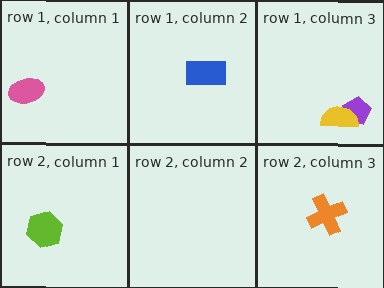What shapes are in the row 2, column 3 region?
The orange cross.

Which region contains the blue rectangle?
The row 1, column 2 region.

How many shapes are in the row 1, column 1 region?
1.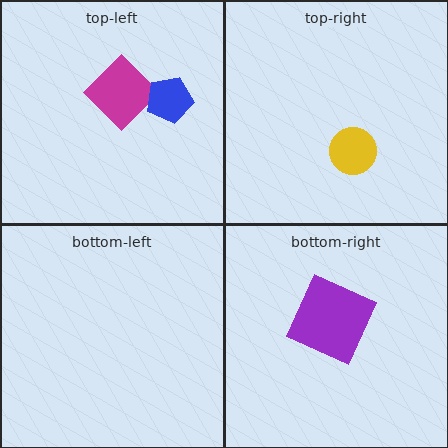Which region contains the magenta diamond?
The top-left region.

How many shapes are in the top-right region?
1.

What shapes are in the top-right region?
The yellow circle.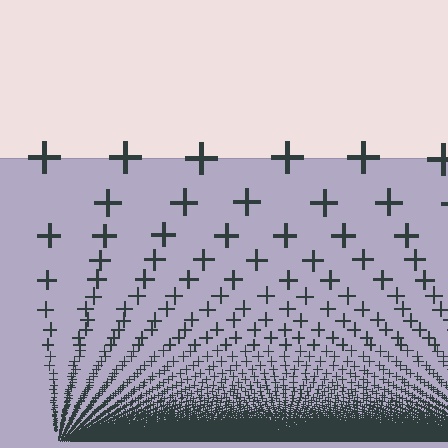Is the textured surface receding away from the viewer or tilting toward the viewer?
The surface appears to tilt toward the viewer. Texture elements get larger and sparser toward the top.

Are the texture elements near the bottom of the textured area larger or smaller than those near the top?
Smaller. The gradient is inverted — elements near the bottom are smaller and denser.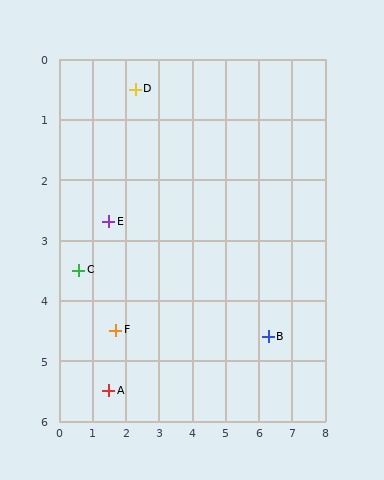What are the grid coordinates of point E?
Point E is at approximately (1.5, 2.7).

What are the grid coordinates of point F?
Point F is at approximately (1.7, 4.5).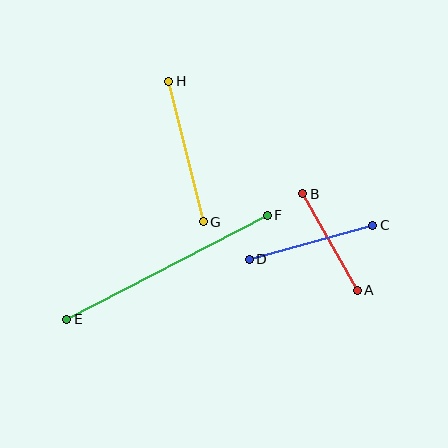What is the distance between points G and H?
The distance is approximately 144 pixels.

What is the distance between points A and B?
The distance is approximately 111 pixels.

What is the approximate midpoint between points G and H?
The midpoint is at approximately (186, 151) pixels.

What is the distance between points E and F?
The distance is approximately 226 pixels.